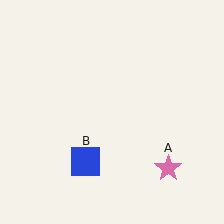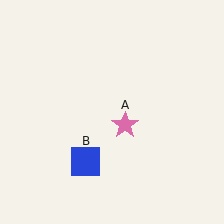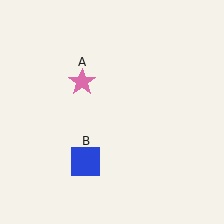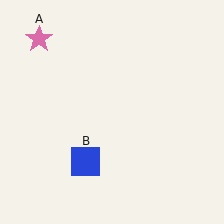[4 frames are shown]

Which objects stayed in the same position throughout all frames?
Blue square (object B) remained stationary.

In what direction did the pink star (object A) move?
The pink star (object A) moved up and to the left.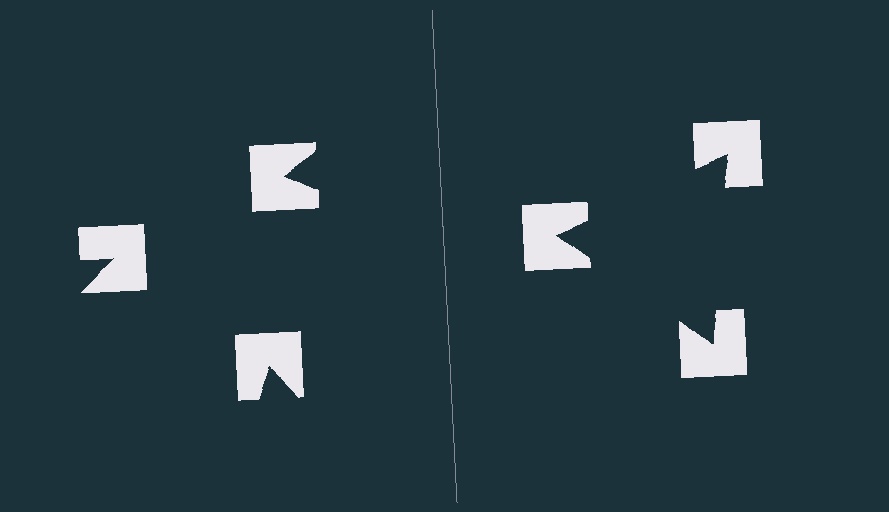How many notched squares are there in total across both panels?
6 — 3 on each side.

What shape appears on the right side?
An illusory triangle.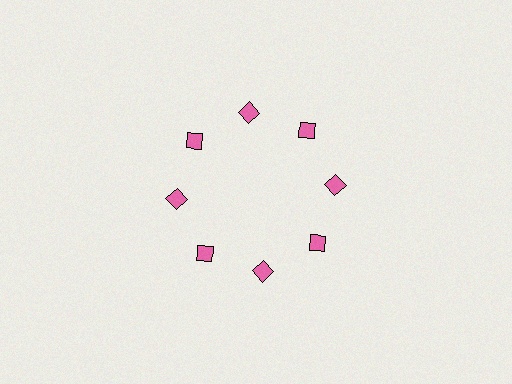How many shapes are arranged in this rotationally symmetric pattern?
There are 8 shapes, arranged in 8 groups of 1.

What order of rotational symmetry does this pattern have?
This pattern has 8-fold rotational symmetry.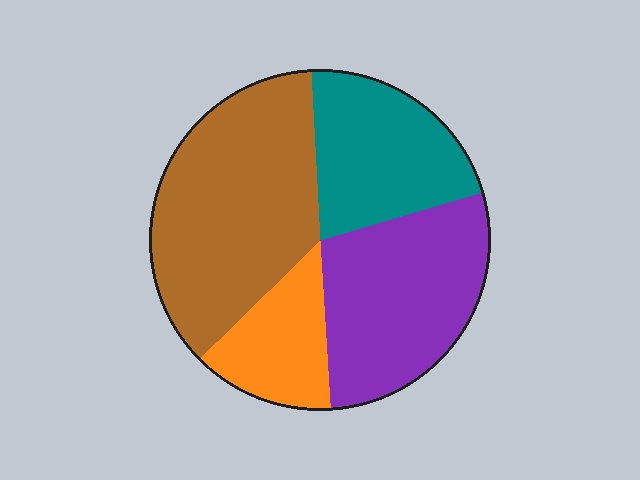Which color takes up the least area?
Orange, at roughly 15%.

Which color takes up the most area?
Brown, at roughly 35%.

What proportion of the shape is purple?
Purple takes up about one quarter (1/4) of the shape.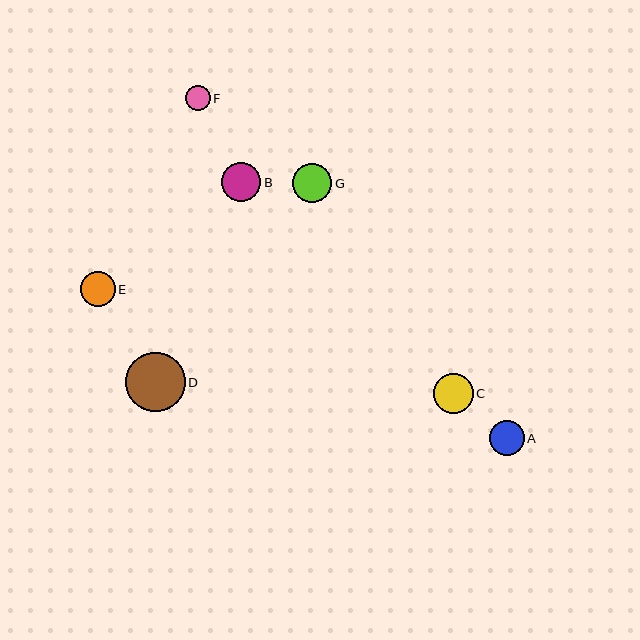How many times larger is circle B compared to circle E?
Circle B is approximately 1.1 times the size of circle E.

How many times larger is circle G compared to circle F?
Circle G is approximately 1.6 times the size of circle F.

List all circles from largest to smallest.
From largest to smallest: D, C, B, G, E, A, F.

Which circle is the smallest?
Circle F is the smallest with a size of approximately 25 pixels.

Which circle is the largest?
Circle D is the largest with a size of approximately 60 pixels.